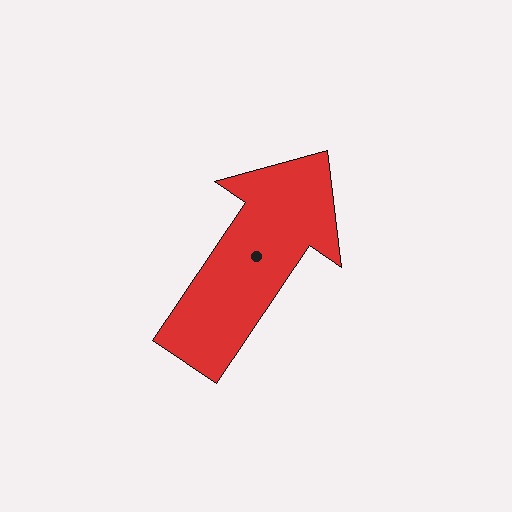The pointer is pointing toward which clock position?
Roughly 1 o'clock.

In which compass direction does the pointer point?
Northeast.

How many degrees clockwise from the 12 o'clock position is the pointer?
Approximately 34 degrees.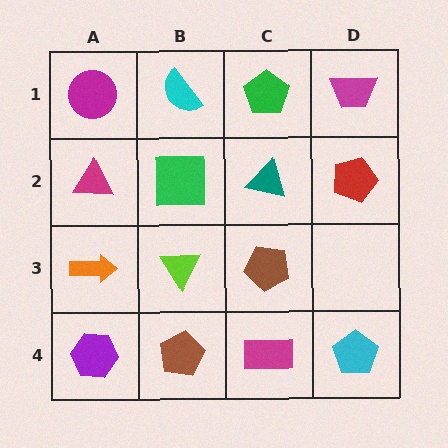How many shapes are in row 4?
4 shapes.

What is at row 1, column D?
A magenta trapezoid.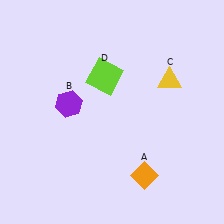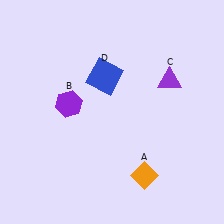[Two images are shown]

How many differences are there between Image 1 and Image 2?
There are 2 differences between the two images.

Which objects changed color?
C changed from yellow to purple. D changed from lime to blue.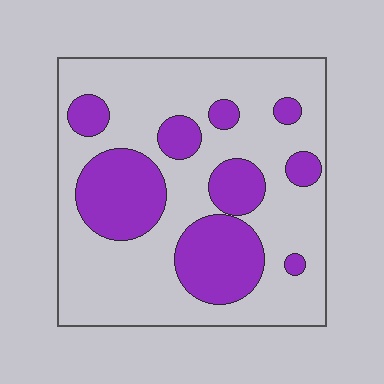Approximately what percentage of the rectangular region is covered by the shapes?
Approximately 30%.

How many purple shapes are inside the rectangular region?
9.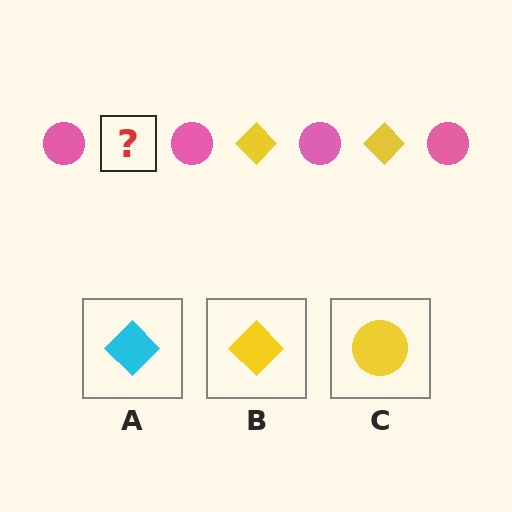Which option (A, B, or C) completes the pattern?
B.